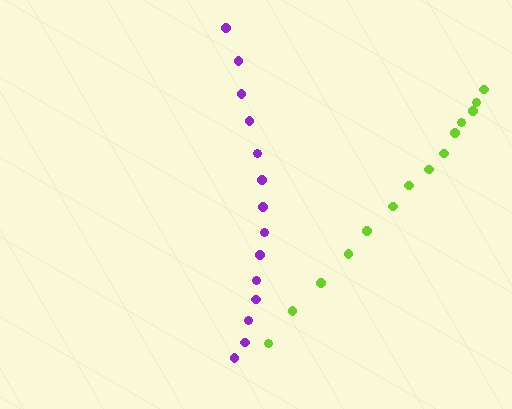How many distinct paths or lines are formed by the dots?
There are 2 distinct paths.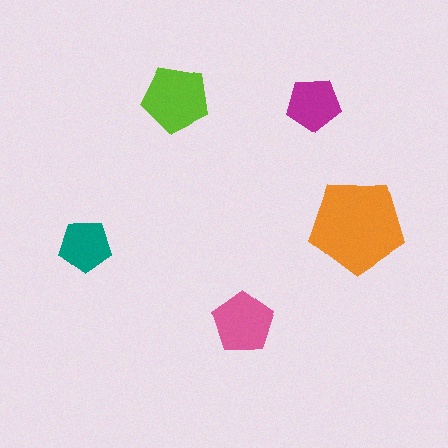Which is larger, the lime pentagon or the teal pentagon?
The lime one.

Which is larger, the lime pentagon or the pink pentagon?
The lime one.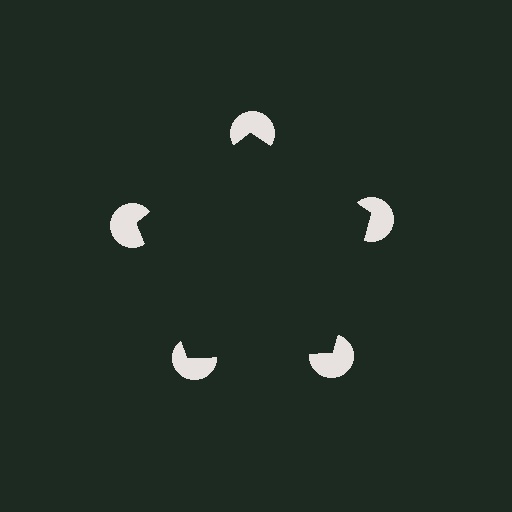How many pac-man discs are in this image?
There are 5 — one at each vertex of the illusory pentagon.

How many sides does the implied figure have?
5 sides.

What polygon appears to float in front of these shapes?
An illusory pentagon — its edges are inferred from the aligned wedge cuts in the pac-man discs, not physically drawn.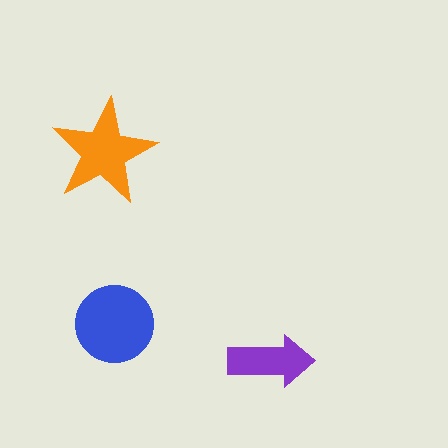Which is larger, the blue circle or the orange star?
The blue circle.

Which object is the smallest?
The purple arrow.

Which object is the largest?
The blue circle.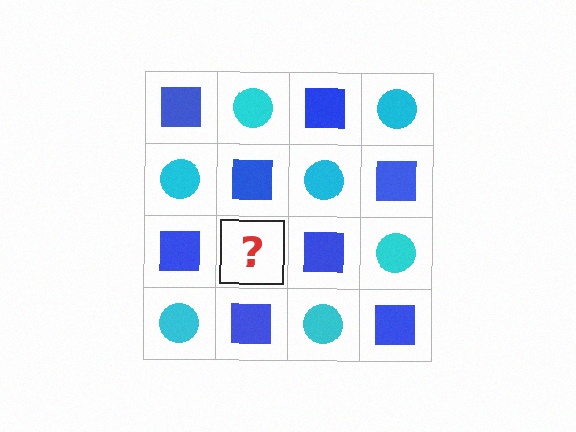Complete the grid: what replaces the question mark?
The question mark should be replaced with a cyan circle.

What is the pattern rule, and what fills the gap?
The rule is that it alternates blue square and cyan circle in a checkerboard pattern. The gap should be filled with a cyan circle.